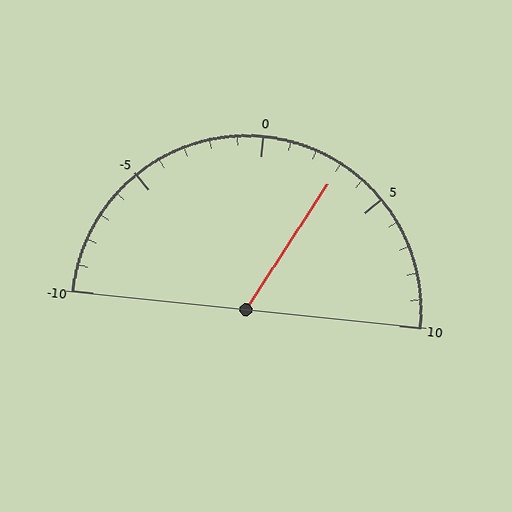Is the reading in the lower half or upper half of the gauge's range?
The reading is in the upper half of the range (-10 to 10).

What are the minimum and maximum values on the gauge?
The gauge ranges from -10 to 10.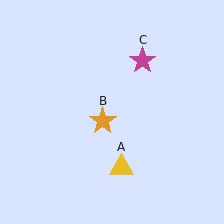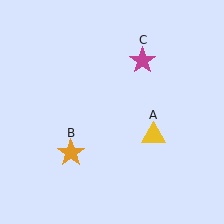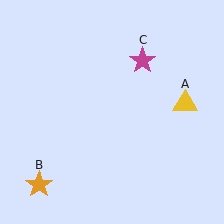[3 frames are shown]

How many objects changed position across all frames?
2 objects changed position: yellow triangle (object A), orange star (object B).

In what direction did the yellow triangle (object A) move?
The yellow triangle (object A) moved up and to the right.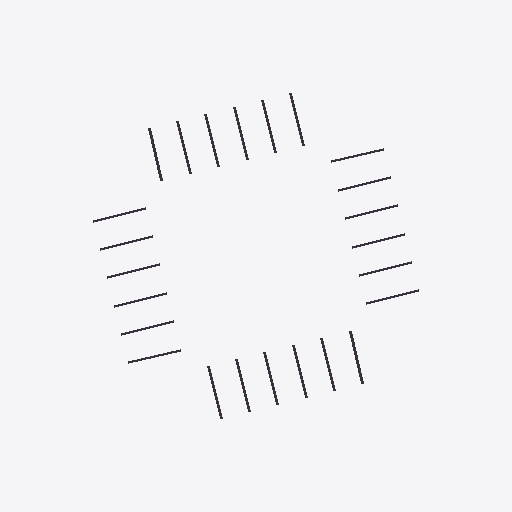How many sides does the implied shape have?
4 sides — the line-ends trace a square.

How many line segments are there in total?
24 — 6 along each of the 4 edges.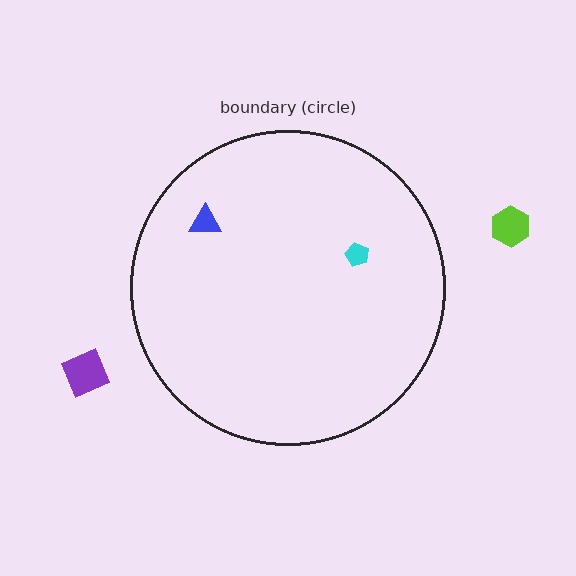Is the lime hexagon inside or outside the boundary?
Outside.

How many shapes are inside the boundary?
2 inside, 2 outside.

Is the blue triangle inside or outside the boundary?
Inside.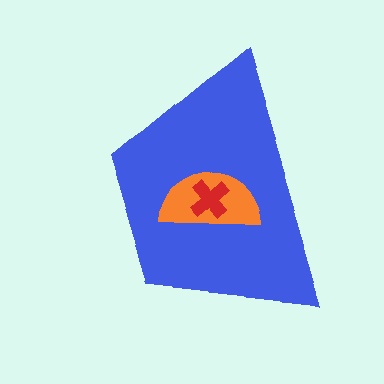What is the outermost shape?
The blue trapezoid.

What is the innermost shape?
The red cross.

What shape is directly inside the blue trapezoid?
The orange semicircle.